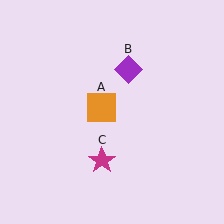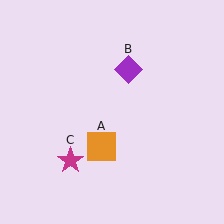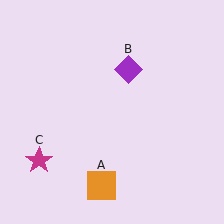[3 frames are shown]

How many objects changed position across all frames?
2 objects changed position: orange square (object A), magenta star (object C).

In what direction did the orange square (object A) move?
The orange square (object A) moved down.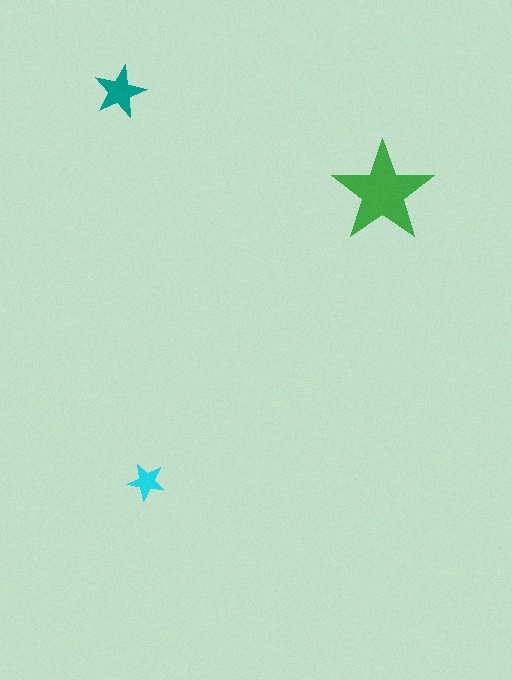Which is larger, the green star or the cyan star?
The green one.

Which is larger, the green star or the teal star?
The green one.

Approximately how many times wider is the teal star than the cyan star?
About 1.5 times wider.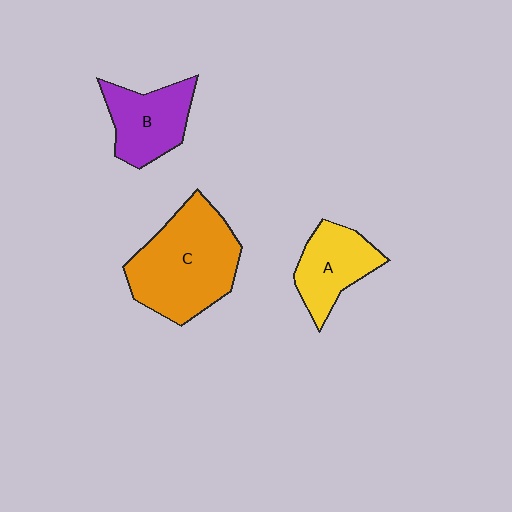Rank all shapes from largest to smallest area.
From largest to smallest: C (orange), B (purple), A (yellow).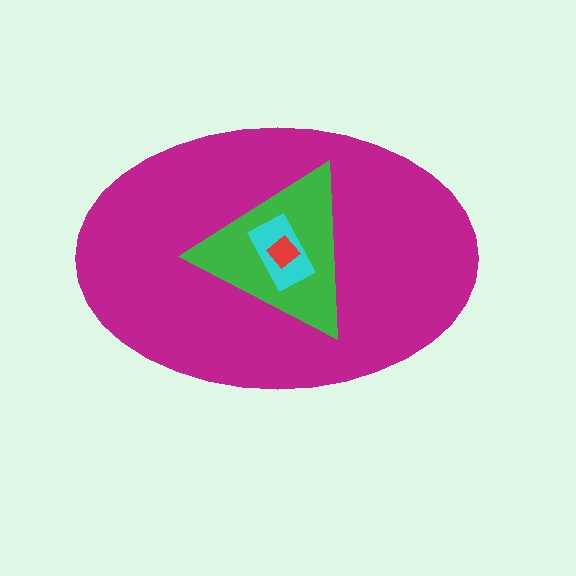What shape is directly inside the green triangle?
The cyan rectangle.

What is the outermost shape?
The magenta ellipse.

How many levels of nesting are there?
4.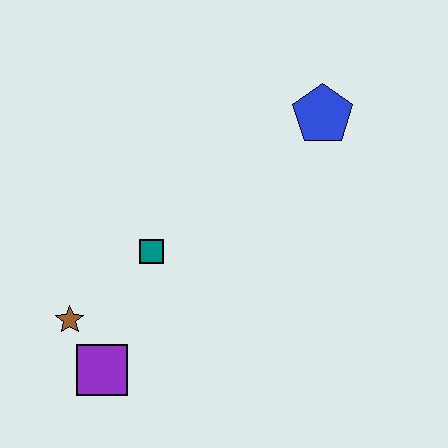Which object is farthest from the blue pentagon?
The purple square is farthest from the blue pentagon.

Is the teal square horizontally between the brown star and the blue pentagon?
Yes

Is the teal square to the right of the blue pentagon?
No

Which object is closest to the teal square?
The brown star is closest to the teal square.